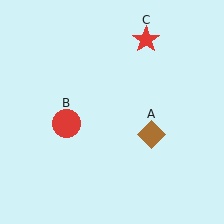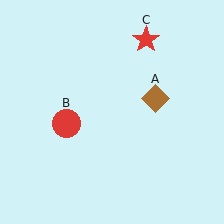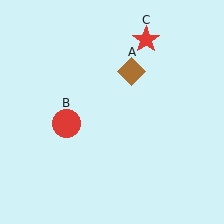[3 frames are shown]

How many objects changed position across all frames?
1 object changed position: brown diamond (object A).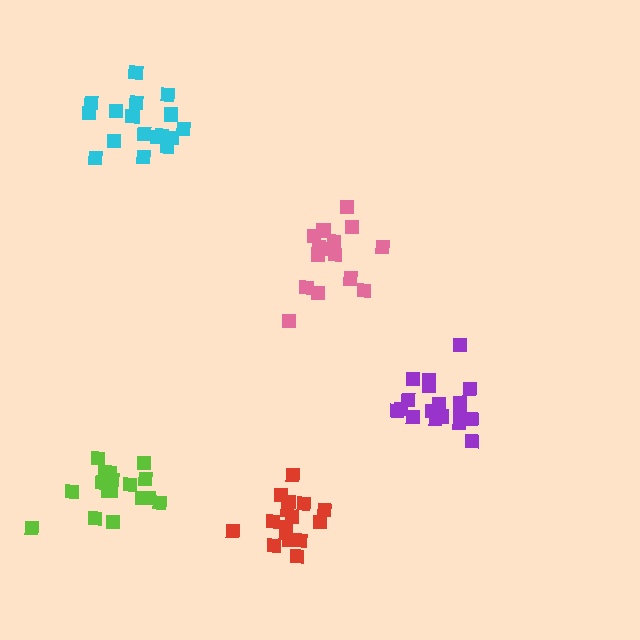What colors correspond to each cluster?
The clusters are colored: pink, purple, red, lime, cyan.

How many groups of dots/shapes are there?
There are 5 groups.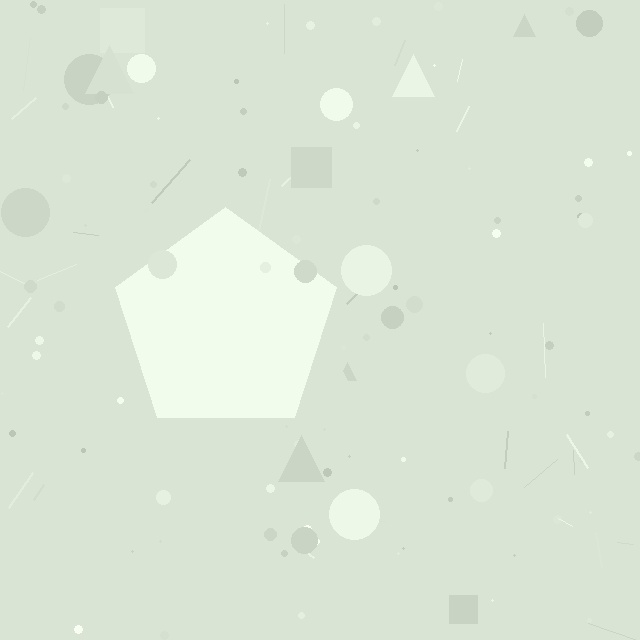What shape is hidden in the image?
A pentagon is hidden in the image.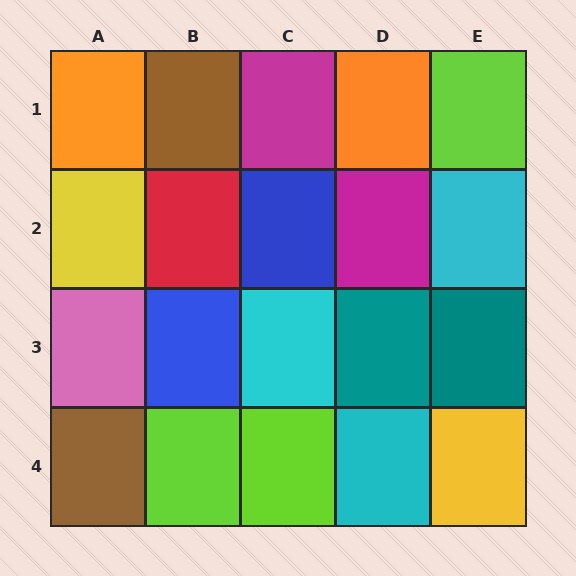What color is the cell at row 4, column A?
Brown.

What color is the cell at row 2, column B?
Red.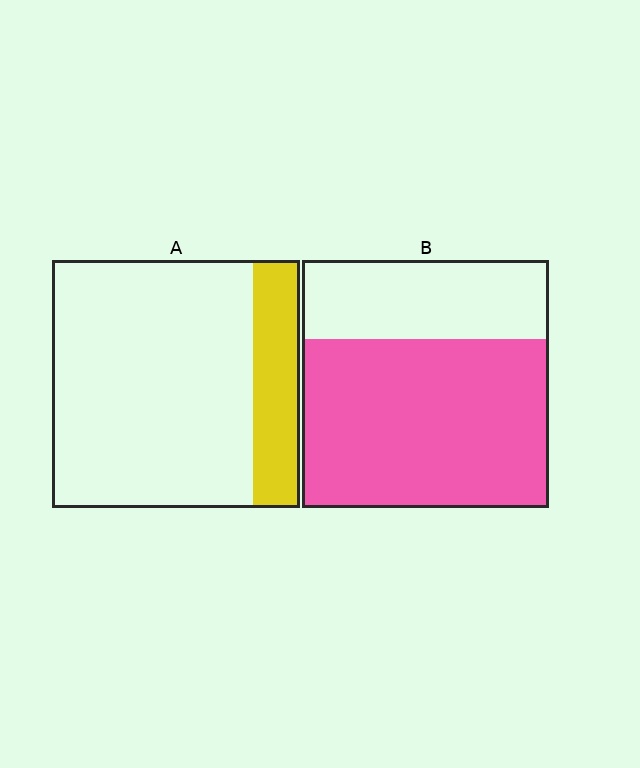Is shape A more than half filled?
No.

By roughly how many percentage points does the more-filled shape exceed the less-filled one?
By roughly 50 percentage points (B over A).